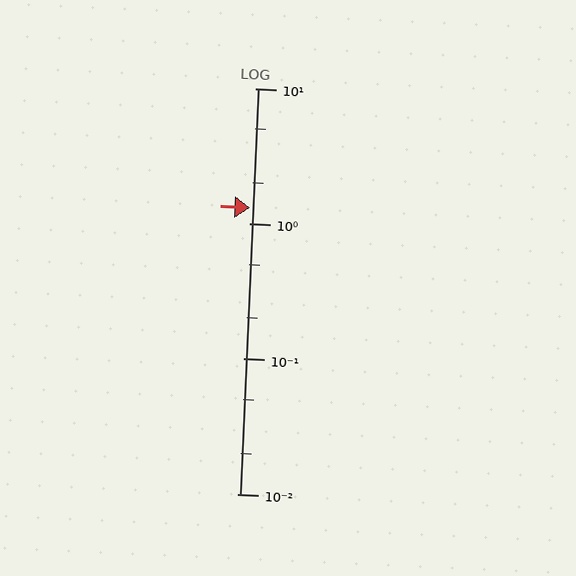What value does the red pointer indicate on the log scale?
The pointer indicates approximately 1.3.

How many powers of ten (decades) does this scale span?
The scale spans 3 decades, from 0.01 to 10.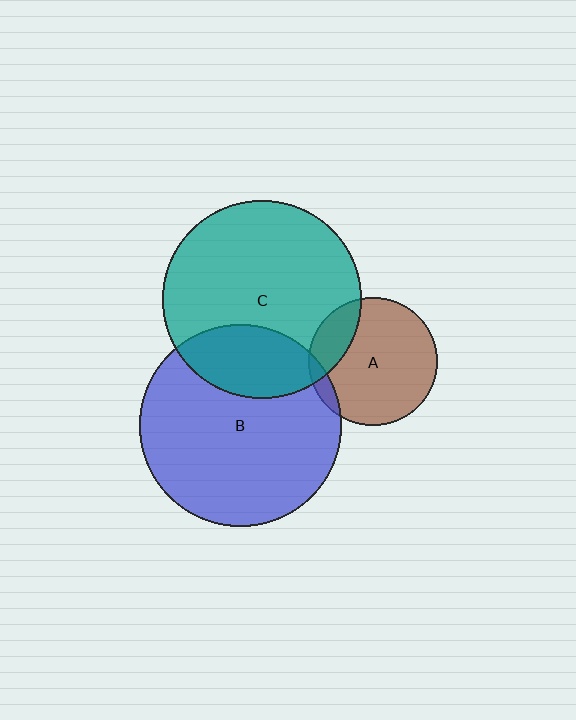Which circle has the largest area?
Circle B (blue).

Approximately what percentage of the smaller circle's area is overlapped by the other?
Approximately 5%.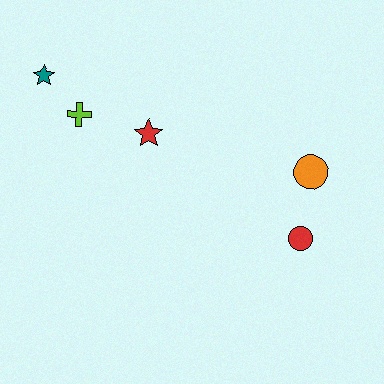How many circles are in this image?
There are 2 circles.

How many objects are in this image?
There are 5 objects.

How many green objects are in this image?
There are no green objects.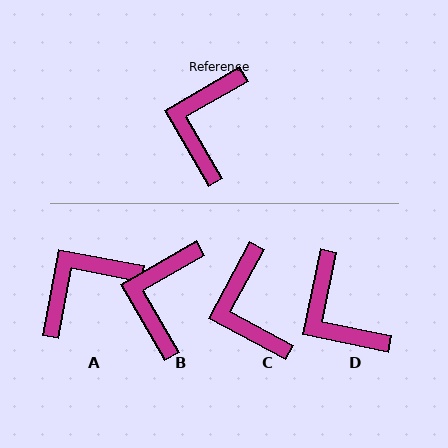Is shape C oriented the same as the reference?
No, it is off by about 32 degrees.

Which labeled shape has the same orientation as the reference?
B.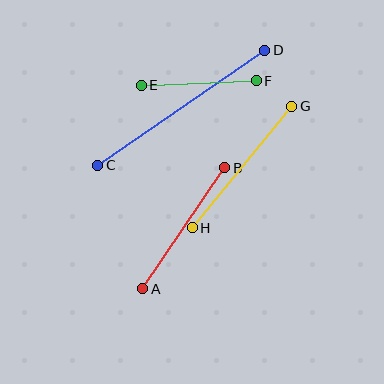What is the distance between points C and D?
The distance is approximately 203 pixels.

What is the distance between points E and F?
The distance is approximately 115 pixels.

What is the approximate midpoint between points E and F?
The midpoint is at approximately (199, 83) pixels.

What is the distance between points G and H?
The distance is approximately 157 pixels.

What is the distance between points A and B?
The distance is approximately 146 pixels.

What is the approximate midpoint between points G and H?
The midpoint is at approximately (242, 167) pixels.